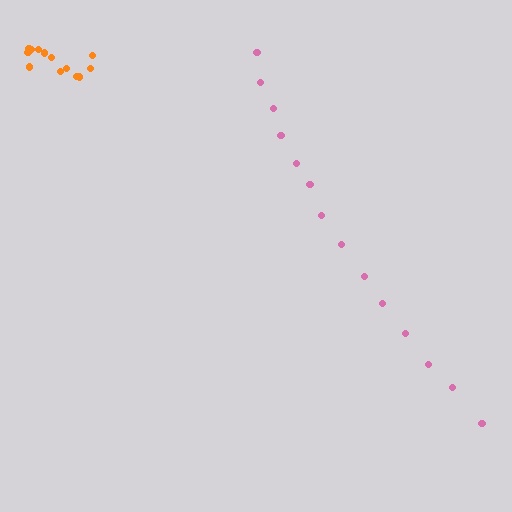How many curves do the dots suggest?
There are 2 distinct paths.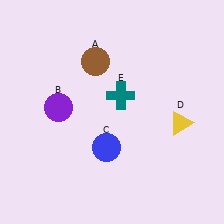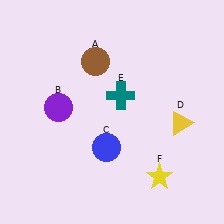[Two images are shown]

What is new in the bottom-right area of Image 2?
A yellow star (F) was added in the bottom-right area of Image 2.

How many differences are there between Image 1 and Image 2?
There is 1 difference between the two images.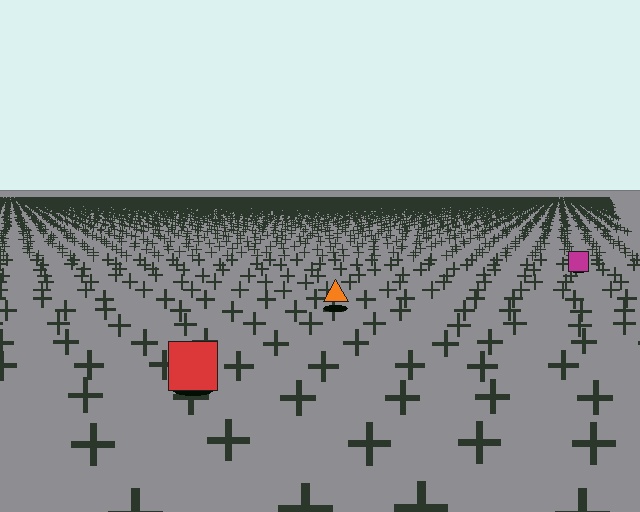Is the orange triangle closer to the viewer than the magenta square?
Yes. The orange triangle is closer — you can tell from the texture gradient: the ground texture is coarser near it.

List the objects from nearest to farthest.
From nearest to farthest: the red square, the orange triangle, the magenta square.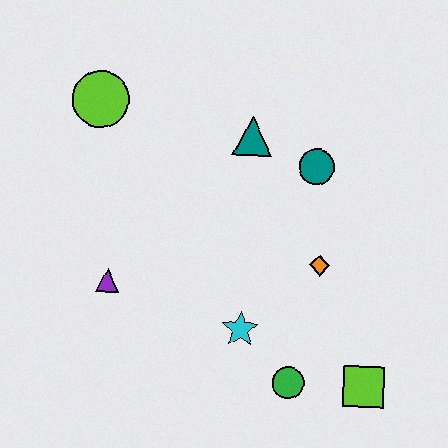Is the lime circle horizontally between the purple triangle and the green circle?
No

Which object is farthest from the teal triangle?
The lime square is farthest from the teal triangle.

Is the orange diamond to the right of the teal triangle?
Yes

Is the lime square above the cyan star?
No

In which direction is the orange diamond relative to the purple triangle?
The orange diamond is to the right of the purple triangle.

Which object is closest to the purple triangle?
The cyan star is closest to the purple triangle.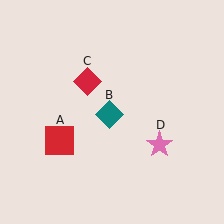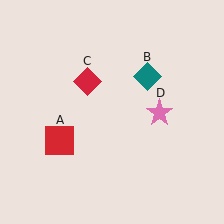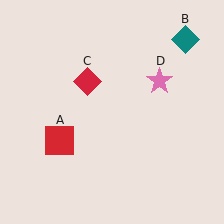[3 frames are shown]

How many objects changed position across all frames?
2 objects changed position: teal diamond (object B), pink star (object D).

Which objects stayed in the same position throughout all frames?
Red square (object A) and red diamond (object C) remained stationary.